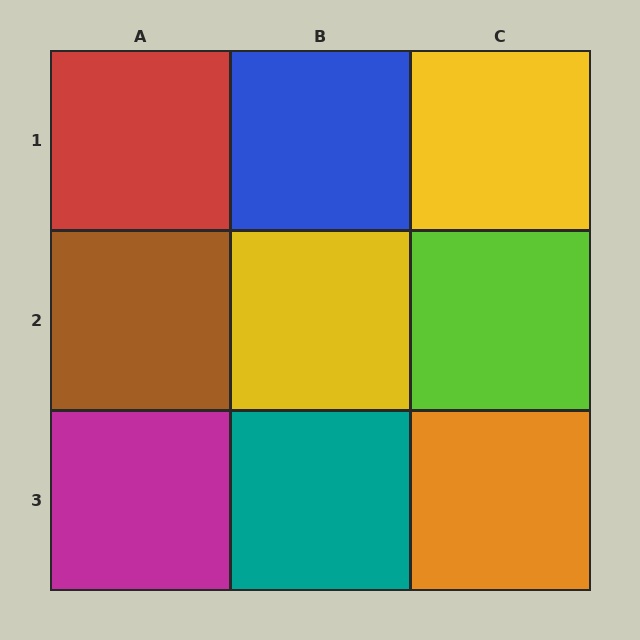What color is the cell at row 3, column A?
Magenta.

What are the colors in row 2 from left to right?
Brown, yellow, lime.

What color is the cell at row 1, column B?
Blue.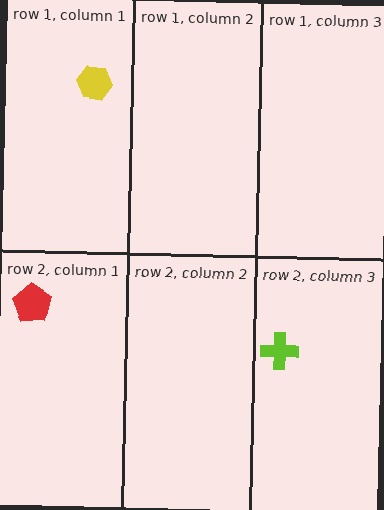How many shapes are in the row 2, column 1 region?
1.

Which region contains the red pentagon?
The row 2, column 1 region.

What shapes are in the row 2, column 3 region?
The lime cross.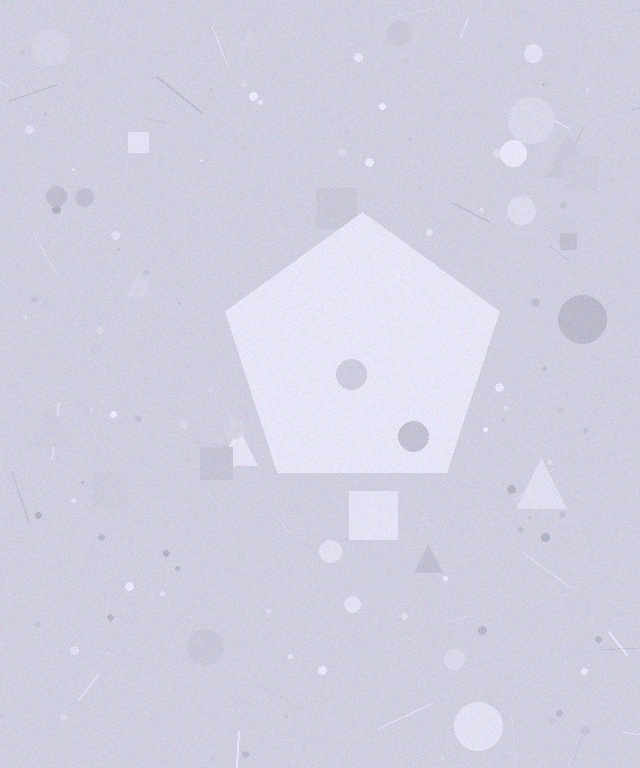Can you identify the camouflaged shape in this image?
The camouflaged shape is a pentagon.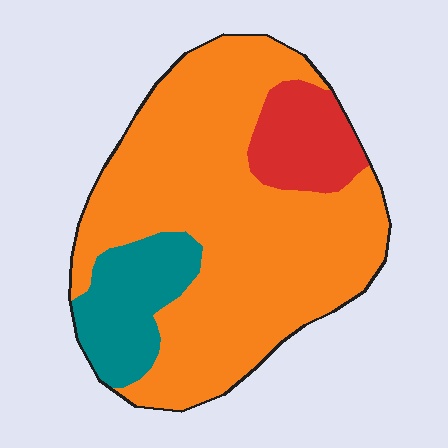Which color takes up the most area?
Orange, at roughly 75%.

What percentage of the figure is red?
Red covers about 10% of the figure.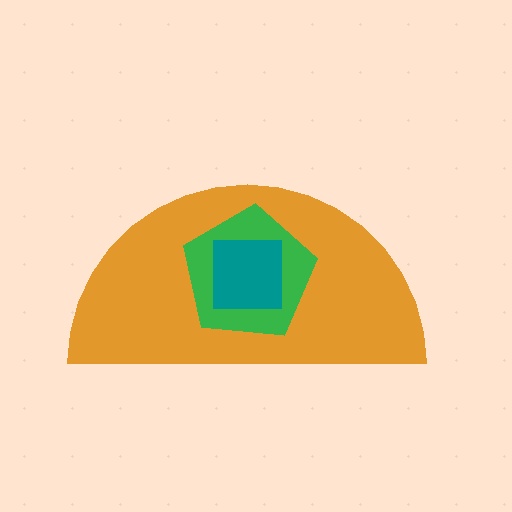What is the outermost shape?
The orange semicircle.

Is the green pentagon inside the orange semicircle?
Yes.